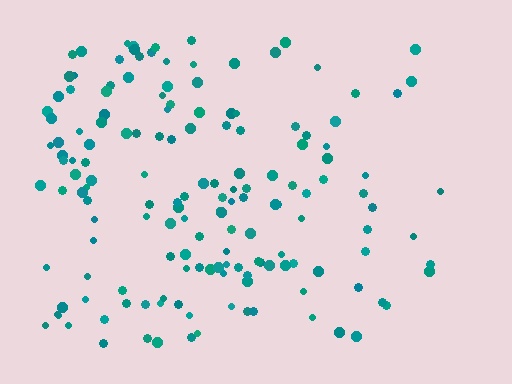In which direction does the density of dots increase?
From right to left, with the left side densest.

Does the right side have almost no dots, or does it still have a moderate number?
Still a moderate number, just noticeably fewer than the left.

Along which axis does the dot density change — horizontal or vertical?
Horizontal.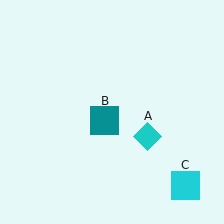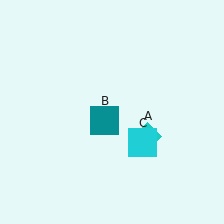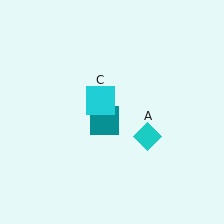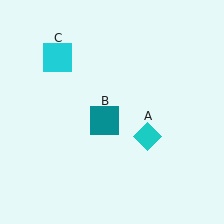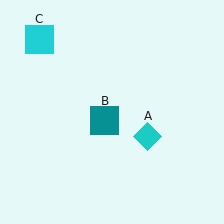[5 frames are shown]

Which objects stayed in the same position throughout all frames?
Cyan diamond (object A) and teal square (object B) remained stationary.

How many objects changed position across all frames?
1 object changed position: cyan square (object C).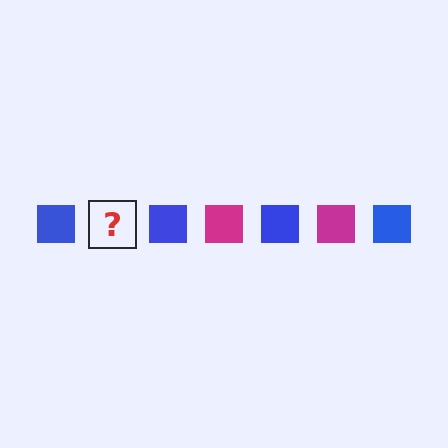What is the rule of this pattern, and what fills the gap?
The rule is that the pattern cycles through blue, magenta squares. The gap should be filled with a magenta square.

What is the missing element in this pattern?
The missing element is a magenta square.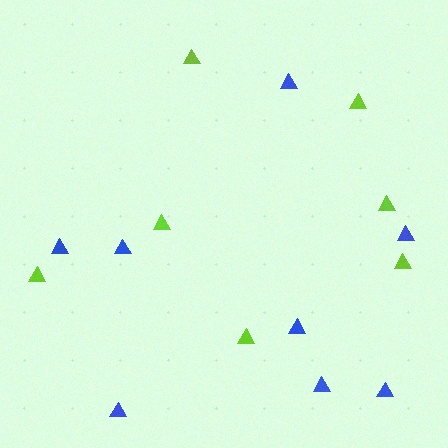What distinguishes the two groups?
There are 2 groups: one group of blue triangles (8) and one group of lime triangles (7).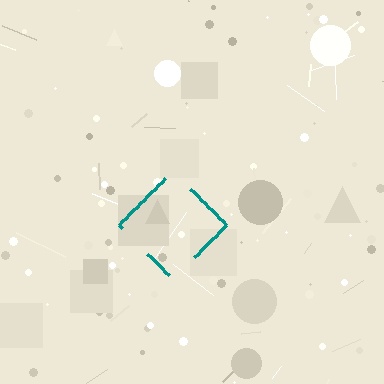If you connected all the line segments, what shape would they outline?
They would outline a diamond.